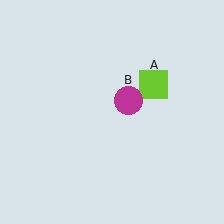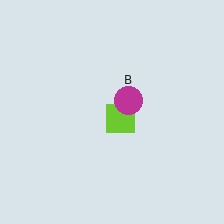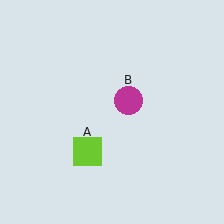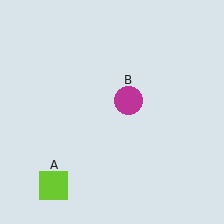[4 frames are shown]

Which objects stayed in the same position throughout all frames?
Magenta circle (object B) remained stationary.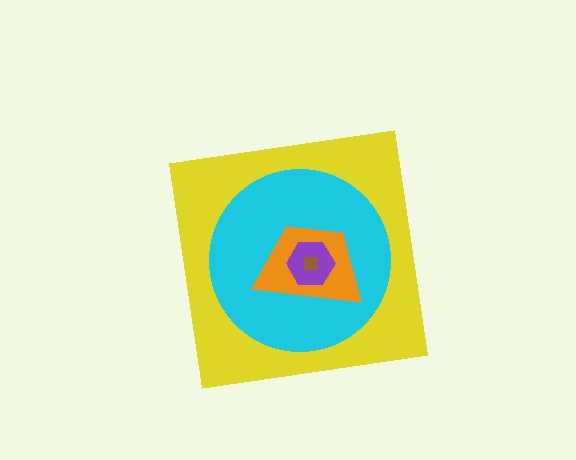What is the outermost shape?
The yellow square.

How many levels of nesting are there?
5.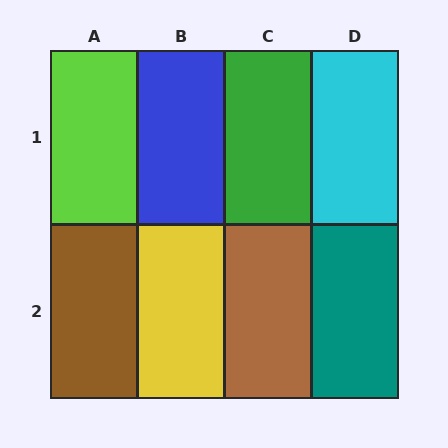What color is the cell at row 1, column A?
Lime.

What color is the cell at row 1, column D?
Cyan.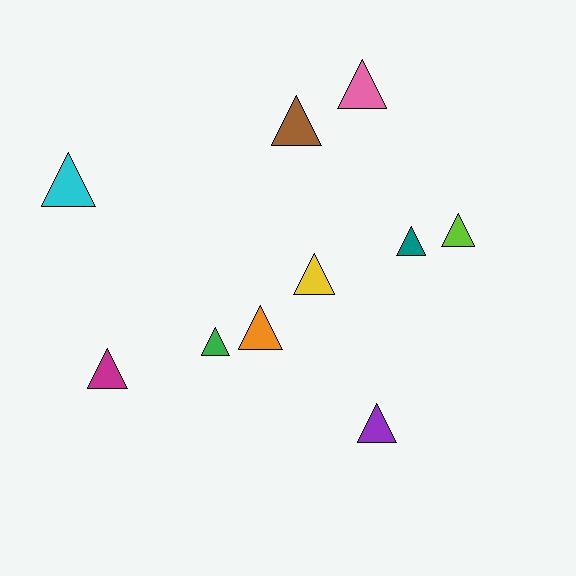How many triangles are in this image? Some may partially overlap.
There are 10 triangles.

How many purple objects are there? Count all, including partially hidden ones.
There is 1 purple object.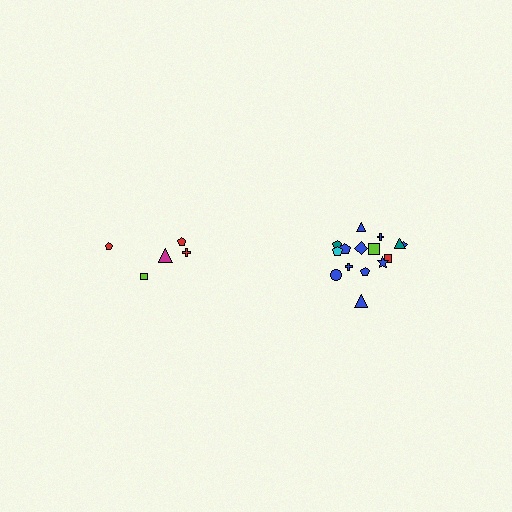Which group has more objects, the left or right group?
The right group.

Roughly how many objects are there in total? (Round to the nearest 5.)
Roughly 20 objects in total.